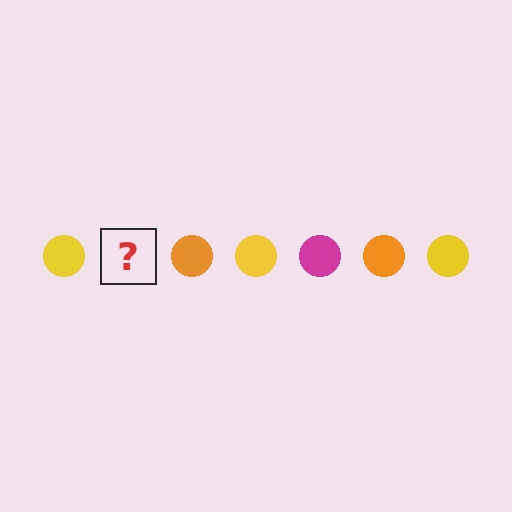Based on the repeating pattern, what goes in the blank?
The blank should be a magenta circle.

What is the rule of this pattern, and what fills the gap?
The rule is that the pattern cycles through yellow, magenta, orange circles. The gap should be filled with a magenta circle.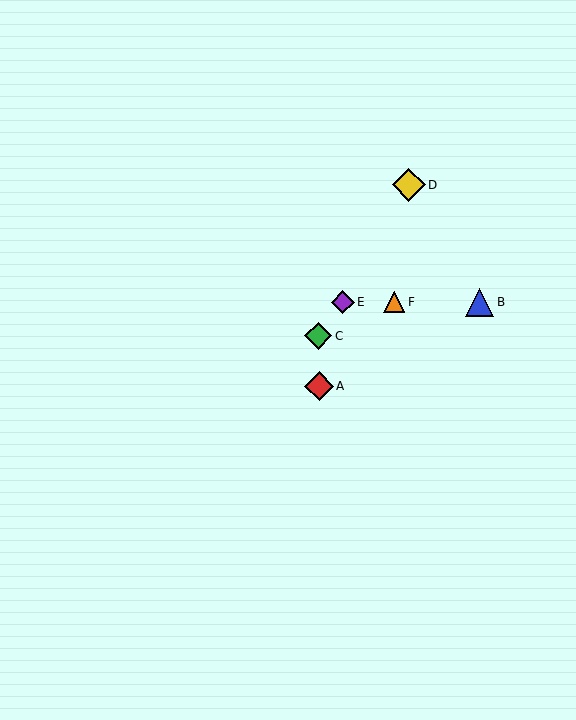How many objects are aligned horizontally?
3 objects (B, E, F) are aligned horizontally.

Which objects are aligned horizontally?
Objects B, E, F are aligned horizontally.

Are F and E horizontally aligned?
Yes, both are at y≈302.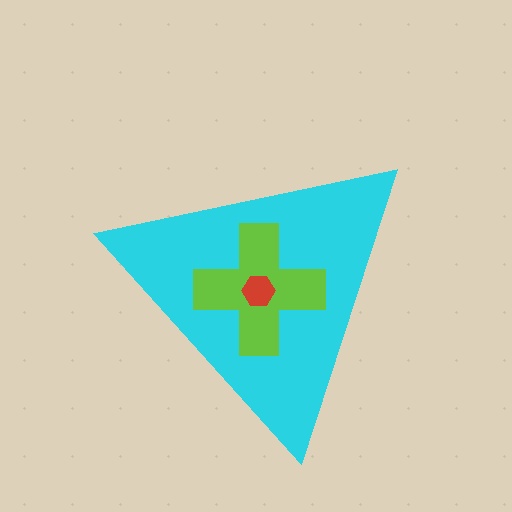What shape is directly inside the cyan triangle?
The lime cross.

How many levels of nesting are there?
3.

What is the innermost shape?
The red hexagon.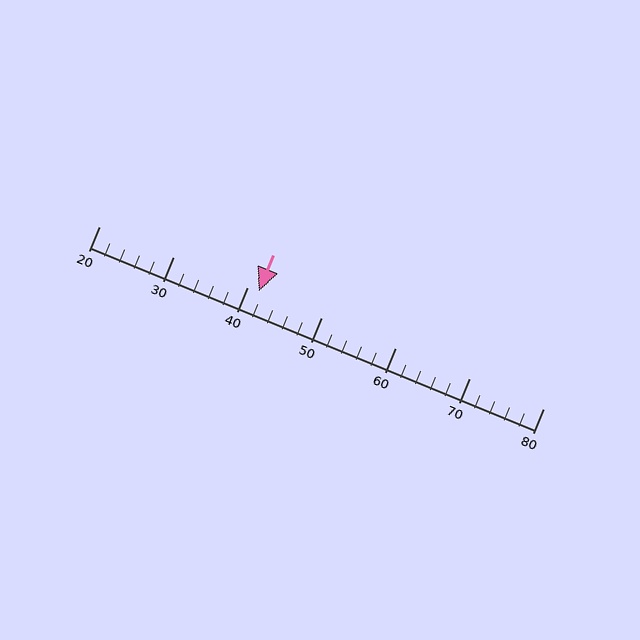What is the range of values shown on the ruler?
The ruler shows values from 20 to 80.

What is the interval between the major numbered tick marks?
The major tick marks are spaced 10 units apart.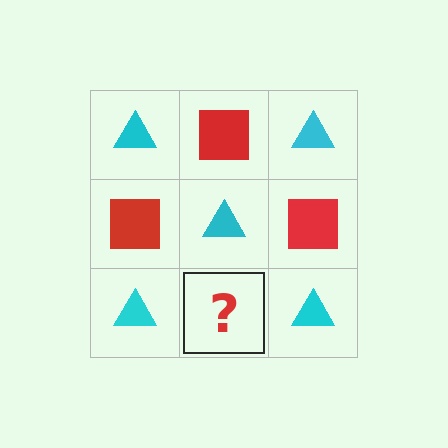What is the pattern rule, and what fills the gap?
The rule is that it alternates cyan triangle and red square in a checkerboard pattern. The gap should be filled with a red square.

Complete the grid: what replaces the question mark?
The question mark should be replaced with a red square.